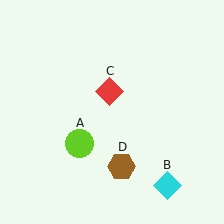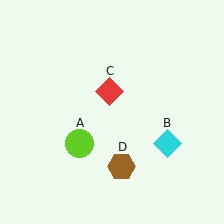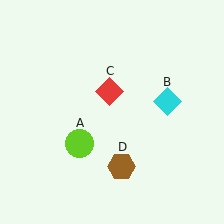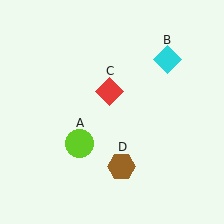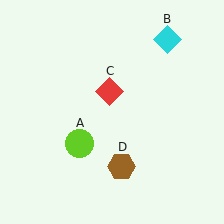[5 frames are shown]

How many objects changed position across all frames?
1 object changed position: cyan diamond (object B).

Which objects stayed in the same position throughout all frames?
Lime circle (object A) and red diamond (object C) and brown hexagon (object D) remained stationary.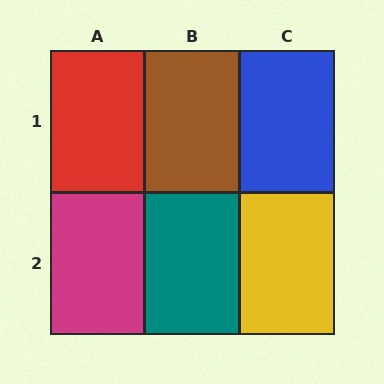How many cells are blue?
1 cell is blue.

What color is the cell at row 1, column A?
Red.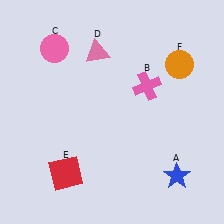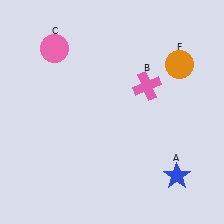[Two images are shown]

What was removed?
The red square (E), the pink triangle (D) were removed in Image 2.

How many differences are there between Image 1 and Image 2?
There are 2 differences between the two images.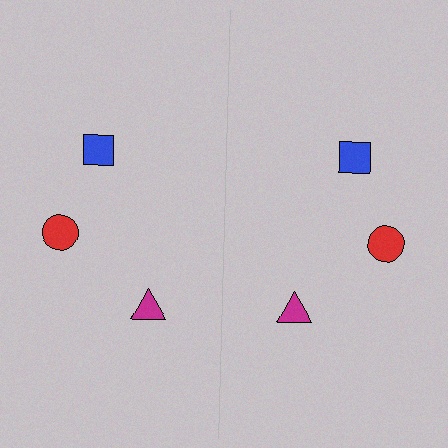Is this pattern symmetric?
Yes, this pattern has bilateral (reflection) symmetry.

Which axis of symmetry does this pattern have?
The pattern has a vertical axis of symmetry running through the center of the image.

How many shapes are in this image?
There are 6 shapes in this image.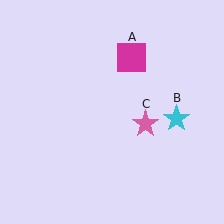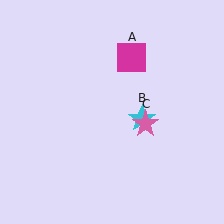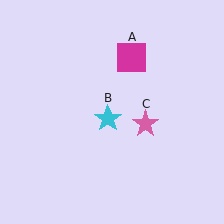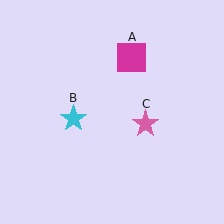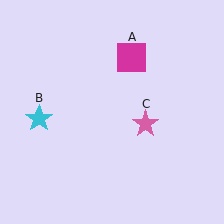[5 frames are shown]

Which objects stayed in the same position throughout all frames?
Magenta square (object A) and pink star (object C) remained stationary.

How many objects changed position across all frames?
1 object changed position: cyan star (object B).